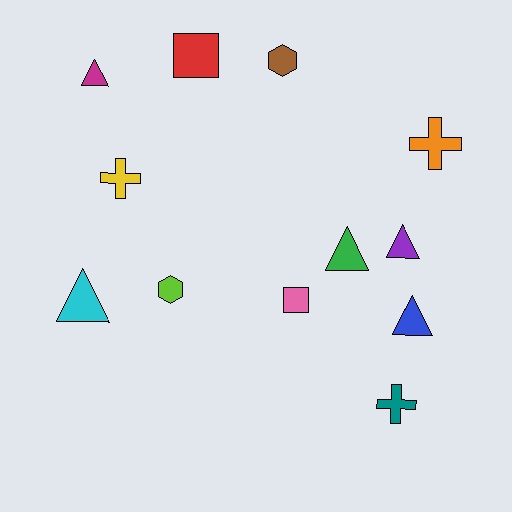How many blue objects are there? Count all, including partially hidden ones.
There is 1 blue object.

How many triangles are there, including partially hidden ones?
There are 5 triangles.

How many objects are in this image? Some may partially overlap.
There are 12 objects.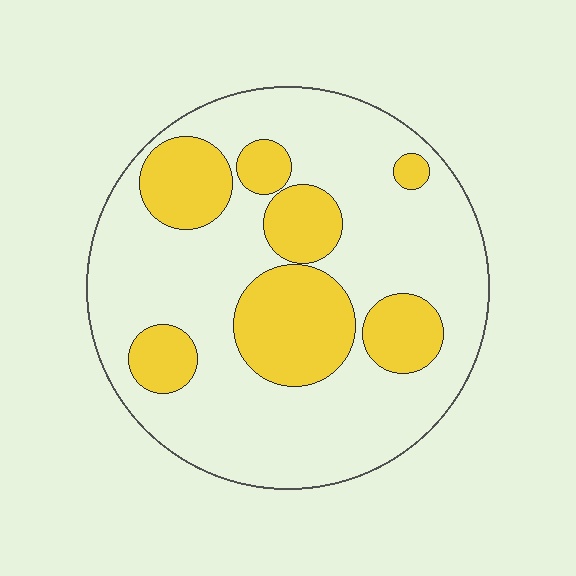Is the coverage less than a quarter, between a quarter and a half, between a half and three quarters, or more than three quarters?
Between a quarter and a half.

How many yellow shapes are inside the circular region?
7.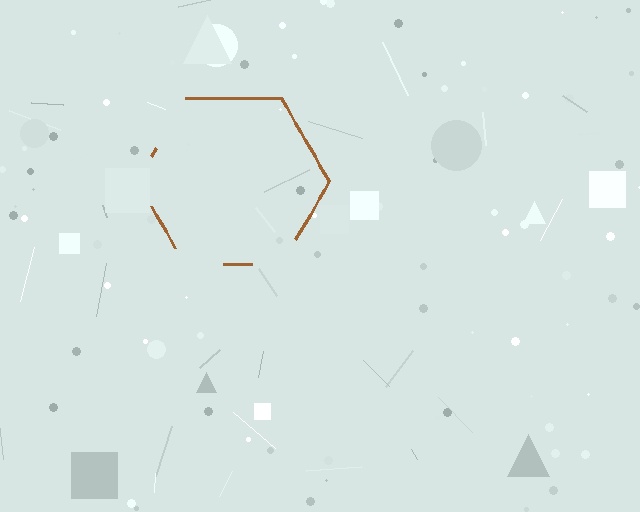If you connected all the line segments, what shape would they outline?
They would outline a hexagon.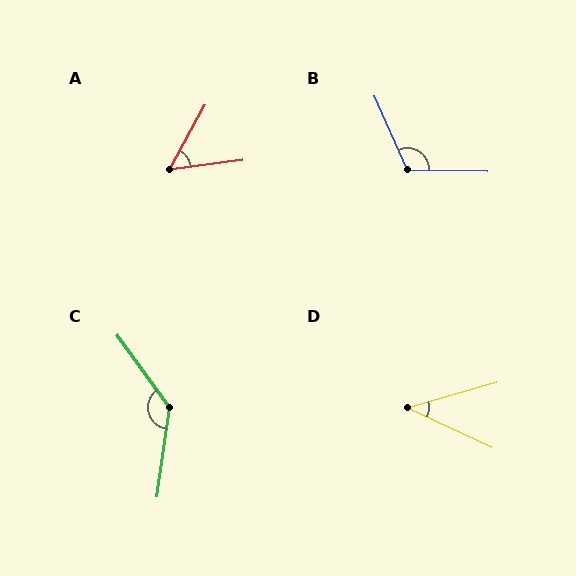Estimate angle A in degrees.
Approximately 53 degrees.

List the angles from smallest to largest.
D (41°), A (53°), B (115°), C (136°).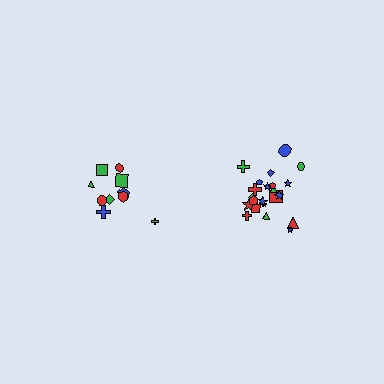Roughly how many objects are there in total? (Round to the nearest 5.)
Roughly 30 objects in total.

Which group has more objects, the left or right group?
The right group.